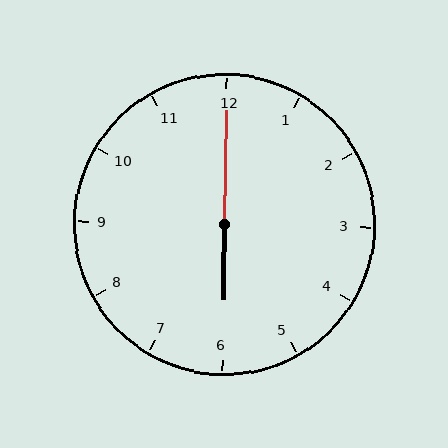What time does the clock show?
6:00.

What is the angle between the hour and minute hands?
Approximately 180 degrees.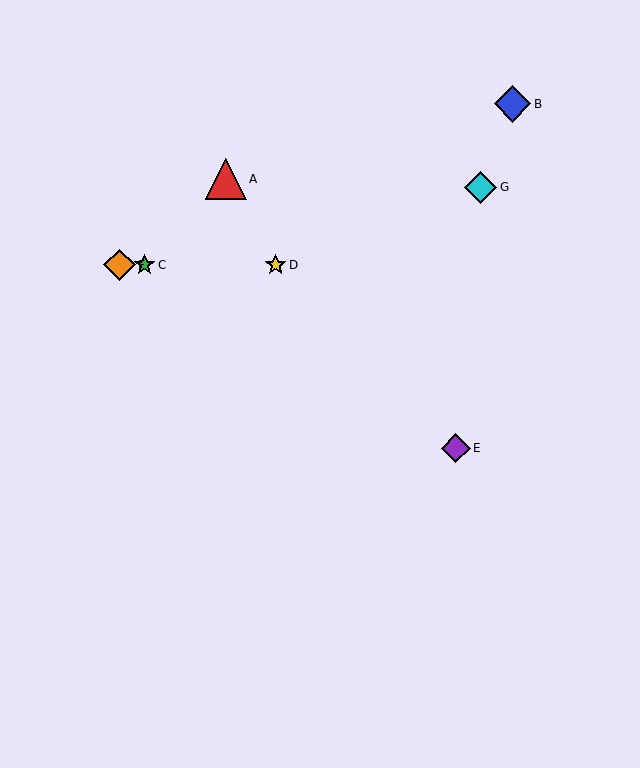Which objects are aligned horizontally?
Objects C, D, F are aligned horizontally.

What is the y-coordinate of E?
Object E is at y≈448.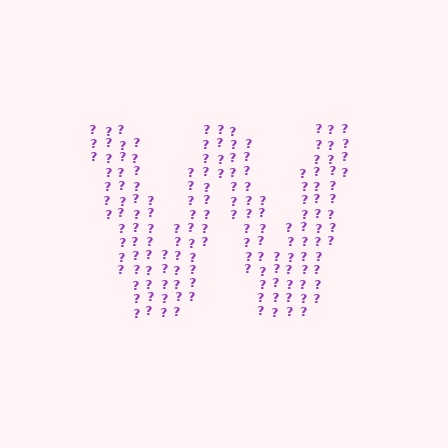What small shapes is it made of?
It is made of small question marks.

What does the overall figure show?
The overall figure shows the letter W.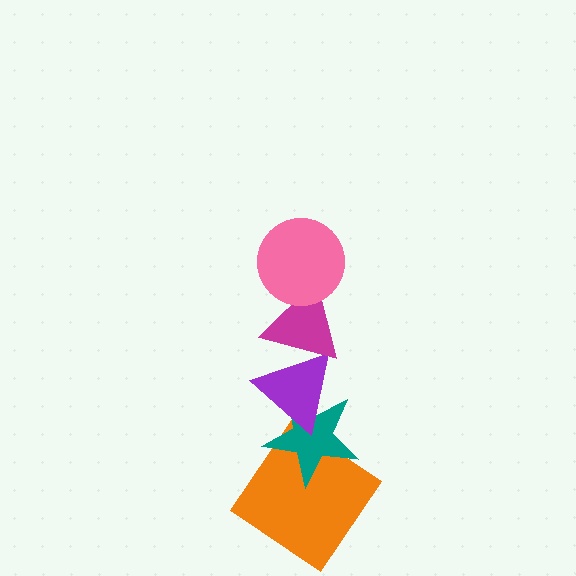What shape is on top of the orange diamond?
The teal star is on top of the orange diamond.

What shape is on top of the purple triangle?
The magenta triangle is on top of the purple triangle.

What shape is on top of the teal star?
The purple triangle is on top of the teal star.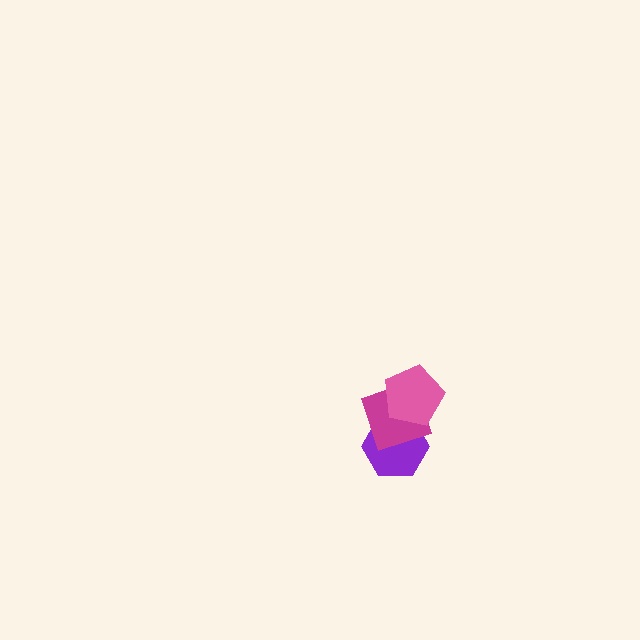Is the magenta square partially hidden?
Yes, it is partially covered by another shape.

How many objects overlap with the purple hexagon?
2 objects overlap with the purple hexagon.